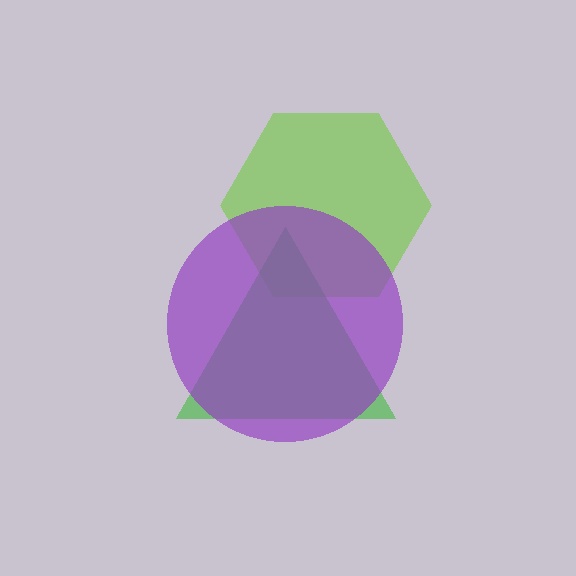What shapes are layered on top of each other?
The layered shapes are: a lime hexagon, a green triangle, a purple circle.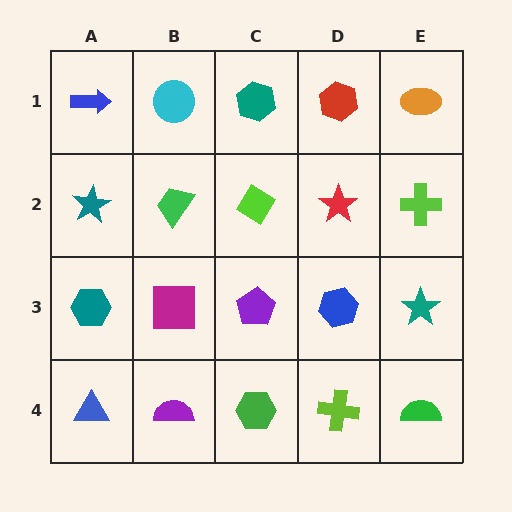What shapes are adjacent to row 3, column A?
A teal star (row 2, column A), a blue triangle (row 4, column A), a magenta square (row 3, column B).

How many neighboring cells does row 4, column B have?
3.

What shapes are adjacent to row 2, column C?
A teal hexagon (row 1, column C), a purple pentagon (row 3, column C), a green trapezoid (row 2, column B), a red star (row 2, column D).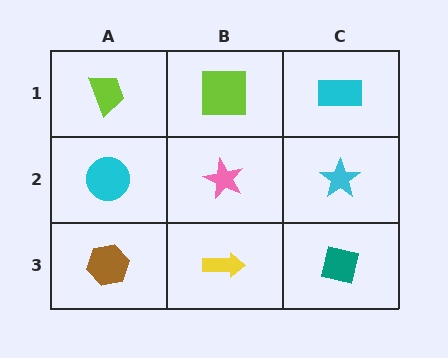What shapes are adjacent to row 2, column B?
A lime square (row 1, column B), a yellow arrow (row 3, column B), a cyan circle (row 2, column A), a cyan star (row 2, column C).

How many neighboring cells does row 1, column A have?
2.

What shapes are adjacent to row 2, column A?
A lime trapezoid (row 1, column A), a brown hexagon (row 3, column A), a pink star (row 2, column B).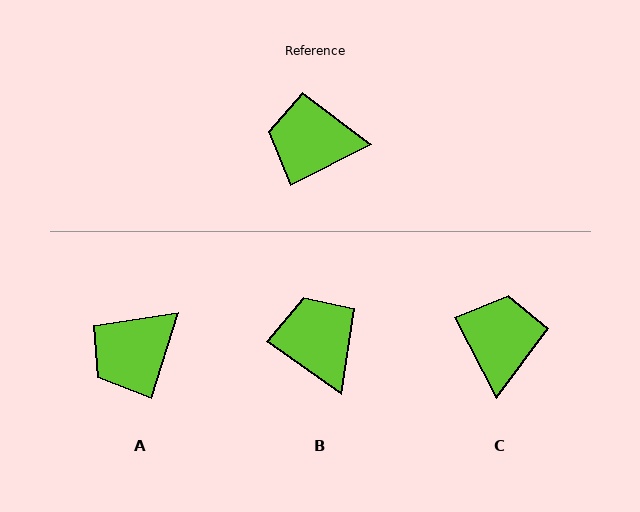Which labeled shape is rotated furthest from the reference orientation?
C, about 90 degrees away.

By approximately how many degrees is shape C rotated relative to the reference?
Approximately 90 degrees clockwise.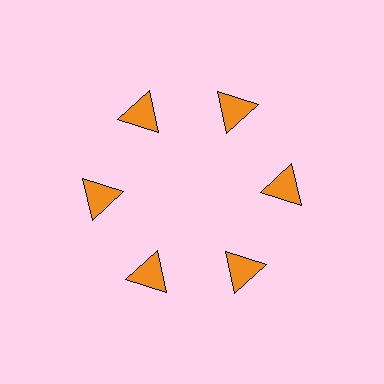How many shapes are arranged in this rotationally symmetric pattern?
There are 6 shapes, arranged in 6 groups of 1.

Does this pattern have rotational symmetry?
Yes, this pattern has 6-fold rotational symmetry. It looks the same after rotating 60 degrees around the center.